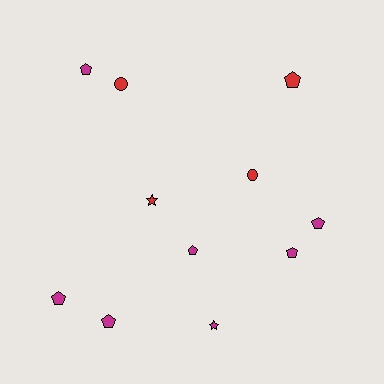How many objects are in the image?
There are 11 objects.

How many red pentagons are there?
There is 1 red pentagon.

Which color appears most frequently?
Magenta, with 7 objects.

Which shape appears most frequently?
Pentagon, with 7 objects.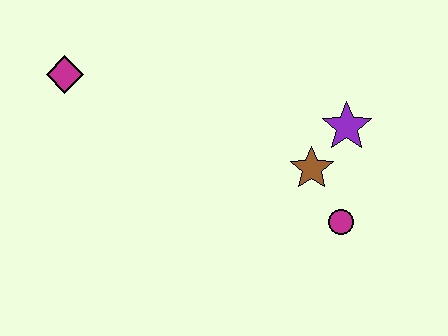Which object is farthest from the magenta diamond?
The magenta circle is farthest from the magenta diamond.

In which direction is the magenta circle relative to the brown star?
The magenta circle is below the brown star.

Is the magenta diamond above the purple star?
Yes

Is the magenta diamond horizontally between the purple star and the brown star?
No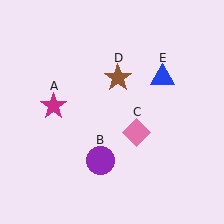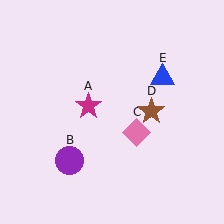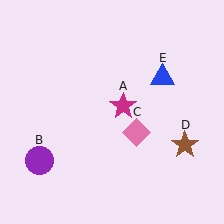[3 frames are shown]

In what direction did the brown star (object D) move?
The brown star (object D) moved down and to the right.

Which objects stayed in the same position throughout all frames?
Pink diamond (object C) and blue triangle (object E) remained stationary.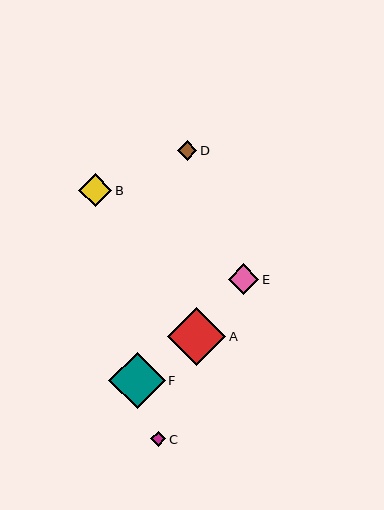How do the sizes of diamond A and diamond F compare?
Diamond A and diamond F are approximately the same size.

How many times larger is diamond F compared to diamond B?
Diamond F is approximately 1.7 times the size of diamond B.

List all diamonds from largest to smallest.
From largest to smallest: A, F, B, E, D, C.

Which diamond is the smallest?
Diamond C is the smallest with a size of approximately 15 pixels.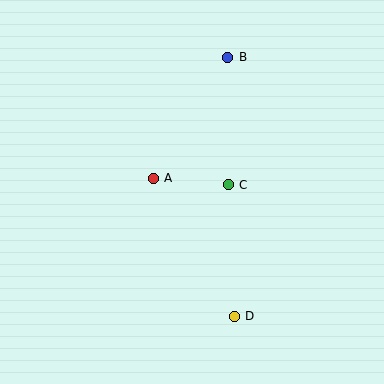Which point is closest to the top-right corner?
Point B is closest to the top-right corner.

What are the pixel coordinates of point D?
Point D is at (234, 316).